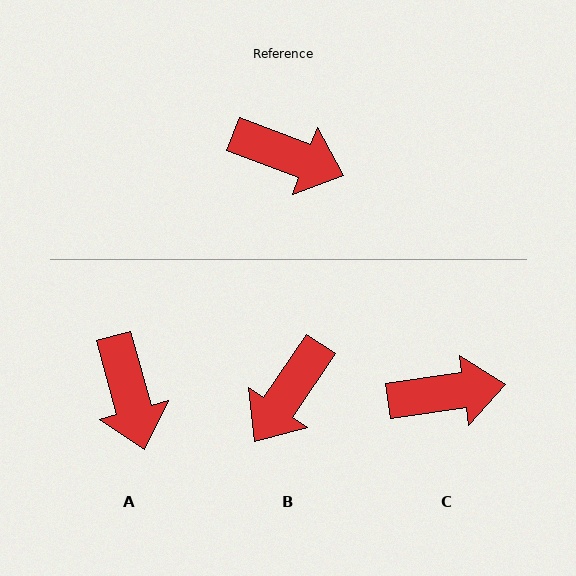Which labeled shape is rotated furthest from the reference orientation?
B, about 104 degrees away.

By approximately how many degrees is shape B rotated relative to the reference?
Approximately 104 degrees clockwise.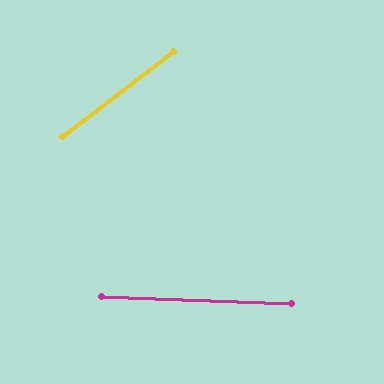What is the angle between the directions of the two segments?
Approximately 39 degrees.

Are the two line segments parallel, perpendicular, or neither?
Neither parallel nor perpendicular — they differ by about 39°.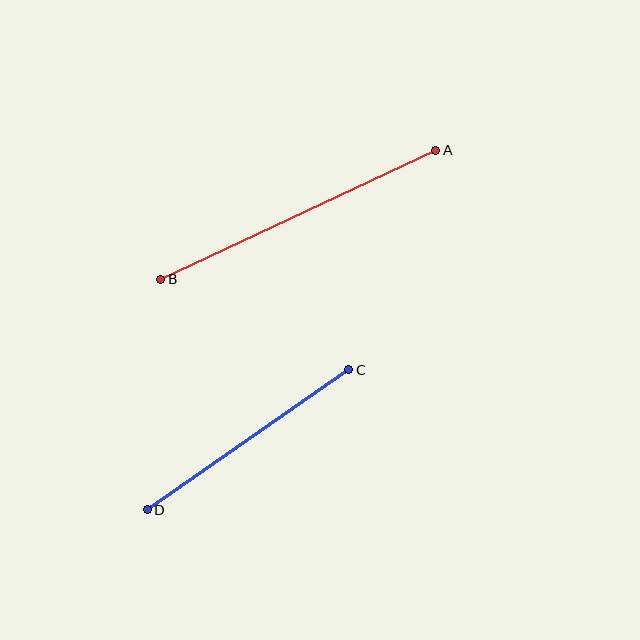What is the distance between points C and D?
The distance is approximately 245 pixels.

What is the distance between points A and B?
The distance is approximately 304 pixels.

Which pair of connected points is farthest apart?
Points A and B are farthest apart.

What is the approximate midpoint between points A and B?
The midpoint is at approximately (298, 215) pixels.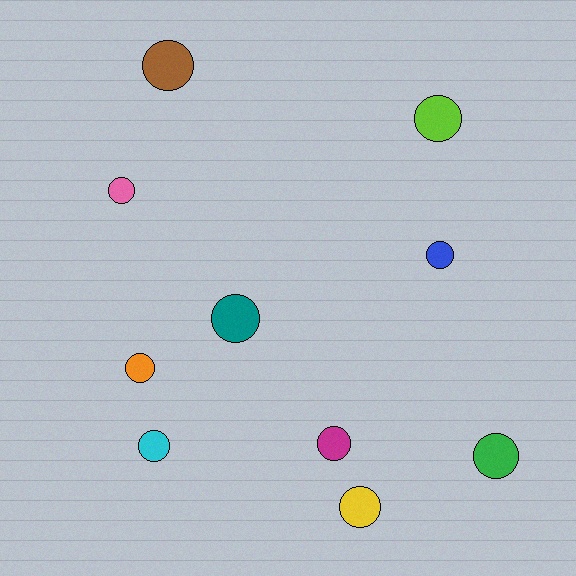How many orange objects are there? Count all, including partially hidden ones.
There is 1 orange object.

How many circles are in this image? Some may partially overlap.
There are 10 circles.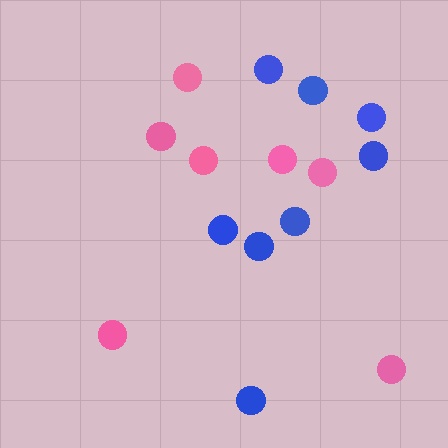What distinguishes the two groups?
There are 2 groups: one group of pink circles (7) and one group of blue circles (8).